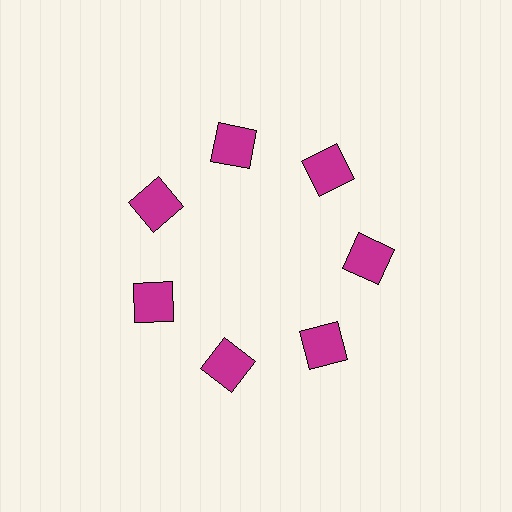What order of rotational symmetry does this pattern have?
This pattern has 7-fold rotational symmetry.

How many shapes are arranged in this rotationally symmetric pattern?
There are 7 shapes, arranged in 7 groups of 1.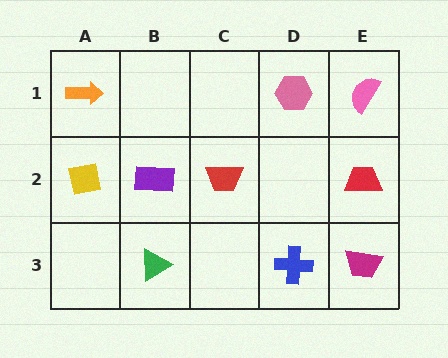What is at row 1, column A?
An orange arrow.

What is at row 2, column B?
A purple rectangle.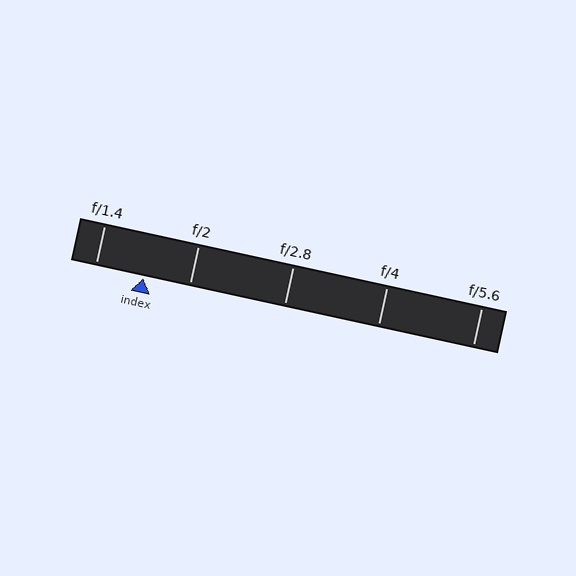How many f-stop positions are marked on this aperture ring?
There are 5 f-stop positions marked.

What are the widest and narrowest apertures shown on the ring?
The widest aperture shown is f/1.4 and the narrowest is f/5.6.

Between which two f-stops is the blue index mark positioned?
The index mark is between f/1.4 and f/2.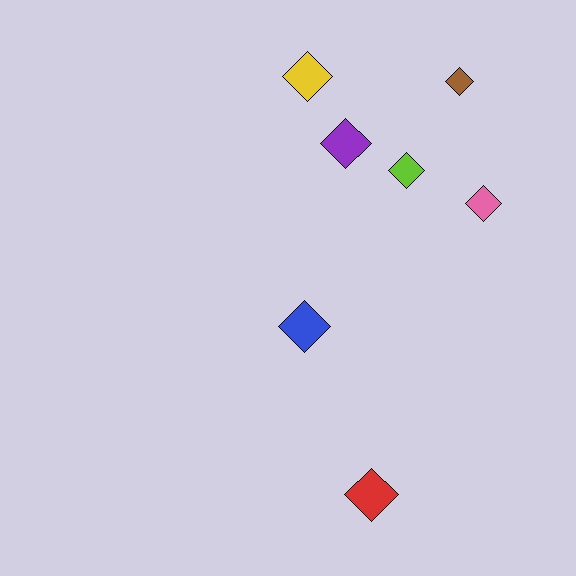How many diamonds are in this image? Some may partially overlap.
There are 7 diamonds.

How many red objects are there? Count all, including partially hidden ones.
There is 1 red object.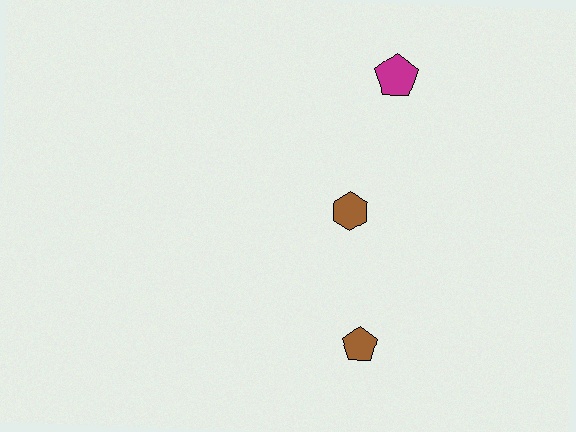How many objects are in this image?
There are 3 objects.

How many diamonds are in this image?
There are no diamonds.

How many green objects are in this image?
There are no green objects.